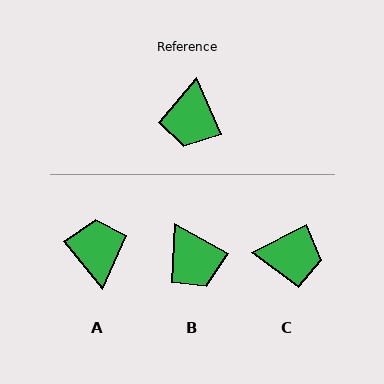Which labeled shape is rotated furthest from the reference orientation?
A, about 163 degrees away.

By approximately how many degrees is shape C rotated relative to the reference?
Approximately 94 degrees counter-clockwise.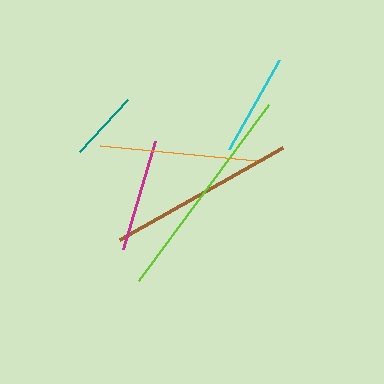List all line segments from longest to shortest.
From longest to shortest: lime, brown, orange, magenta, cyan, teal.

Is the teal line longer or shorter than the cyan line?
The cyan line is longer than the teal line.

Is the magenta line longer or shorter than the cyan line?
The magenta line is longer than the cyan line.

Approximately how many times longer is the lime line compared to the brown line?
The lime line is approximately 1.2 times the length of the brown line.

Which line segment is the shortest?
The teal line is the shortest at approximately 71 pixels.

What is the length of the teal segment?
The teal segment is approximately 71 pixels long.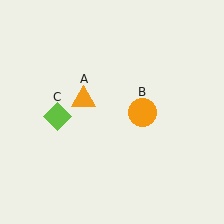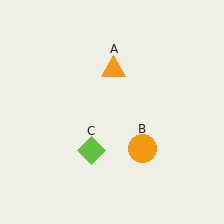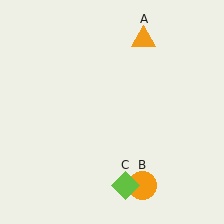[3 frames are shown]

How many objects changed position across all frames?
3 objects changed position: orange triangle (object A), orange circle (object B), lime diamond (object C).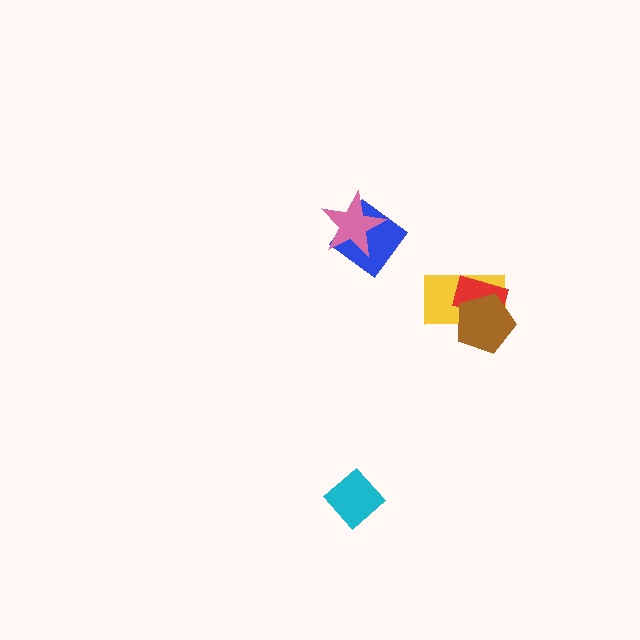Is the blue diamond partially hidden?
Yes, it is partially covered by another shape.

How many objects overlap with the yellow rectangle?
2 objects overlap with the yellow rectangle.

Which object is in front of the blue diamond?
The pink star is in front of the blue diamond.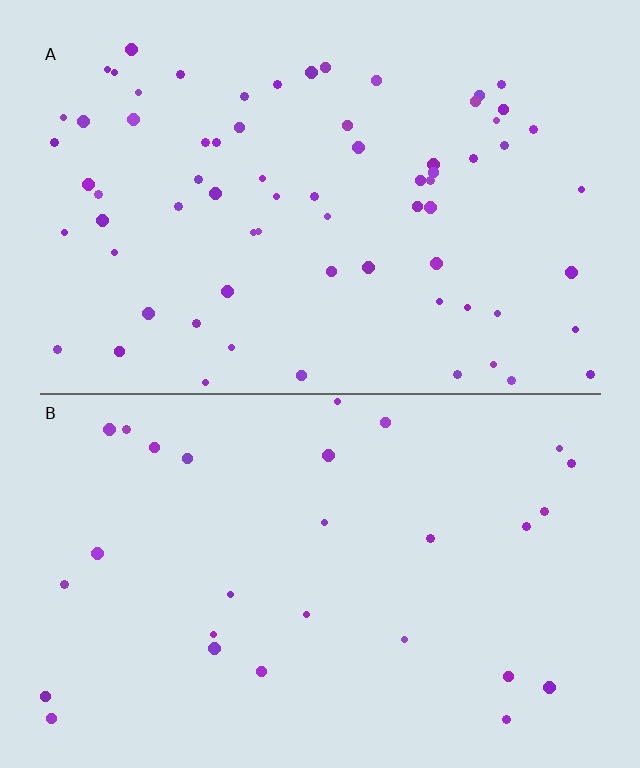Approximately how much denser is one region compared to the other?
Approximately 2.5× — region A over region B.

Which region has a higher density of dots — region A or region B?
A (the top).